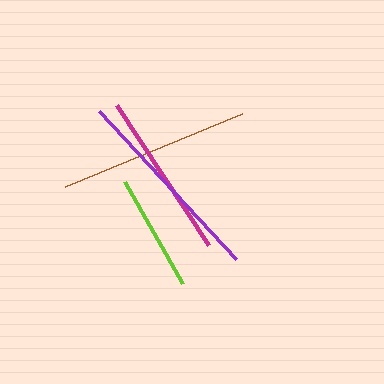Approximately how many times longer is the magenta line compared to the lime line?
The magenta line is approximately 1.4 times the length of the lime line.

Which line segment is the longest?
The purple line is the longest at approximately 201 pixels.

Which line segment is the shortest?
The lime line is the shortest at approximately 117 pixels.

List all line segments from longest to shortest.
From longest to shortest: purple, brown, magenta, lime.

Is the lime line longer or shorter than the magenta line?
The magenta line is longer than the lime line.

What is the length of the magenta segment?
The magenta segment is approximately 168 pixels long.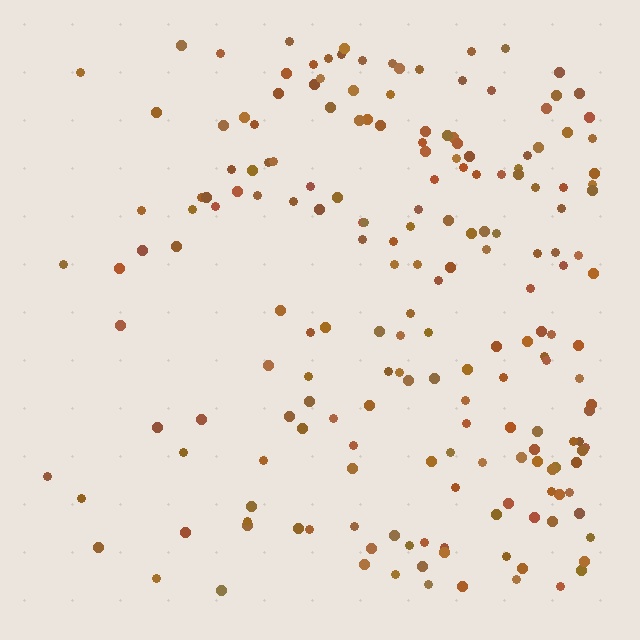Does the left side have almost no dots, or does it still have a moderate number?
Still a moderate number, just noticeably fewer than the right.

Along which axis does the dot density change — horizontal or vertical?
Horizontal.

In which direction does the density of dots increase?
From left to right, with the right side densest.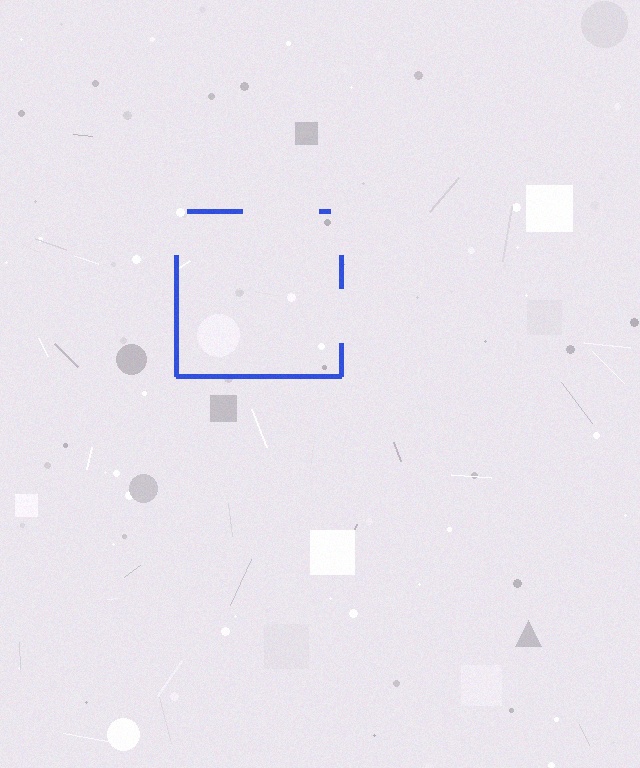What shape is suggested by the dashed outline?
The dashed outline suggests a square.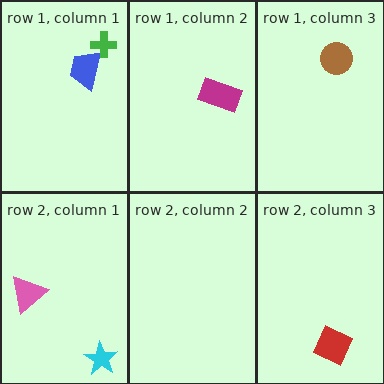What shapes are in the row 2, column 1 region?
The pink triangle, the cyan star.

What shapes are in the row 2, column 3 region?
The red diamond.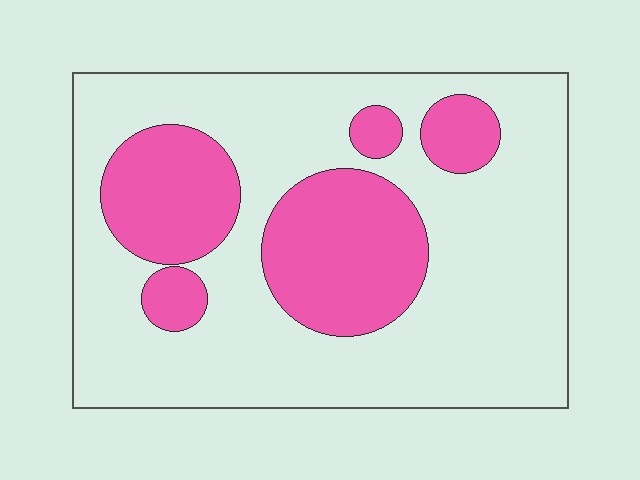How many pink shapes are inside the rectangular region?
5.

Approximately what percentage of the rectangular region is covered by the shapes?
Approximately 30%.